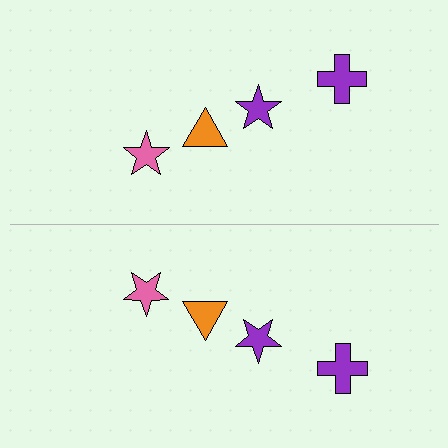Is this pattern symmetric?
Yes, this pattern has bilateral (reflection) symmetry.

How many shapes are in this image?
There are 8 shapes in this image.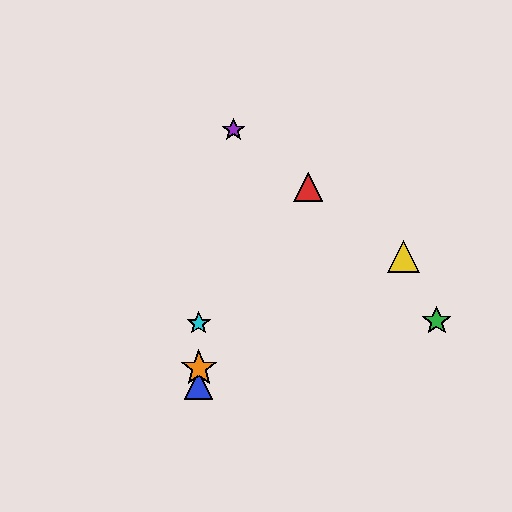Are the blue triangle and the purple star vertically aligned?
No, the blue triangle is at x≈199 and the purple star is at x≈233.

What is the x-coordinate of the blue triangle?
The blue triangle is at x≈199.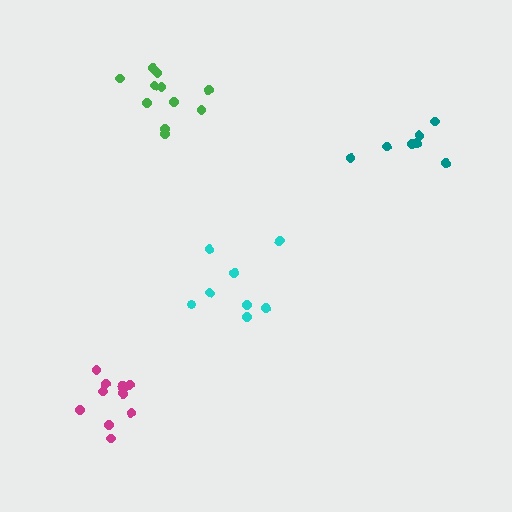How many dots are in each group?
Group 1: 11 dots, Group 2: 8 dots, Group 3: 7 dots, Group 4: 11 dots (37 total).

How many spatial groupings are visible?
There are 4 spatial groupings.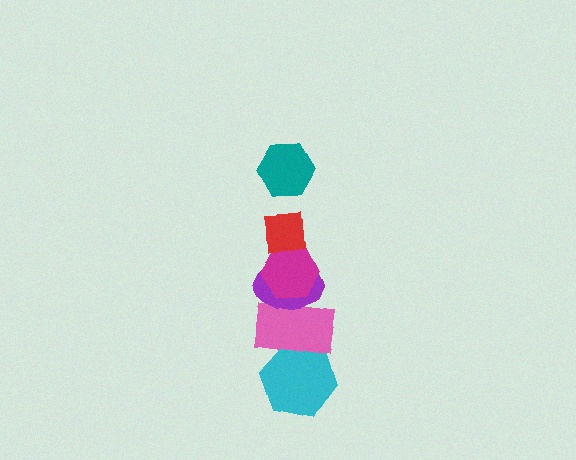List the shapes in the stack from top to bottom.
From top to bottom: the teal hexagon, the red square, the magenta hexagon, the purple ellipse, the pink rectangle, the cyan hexagon.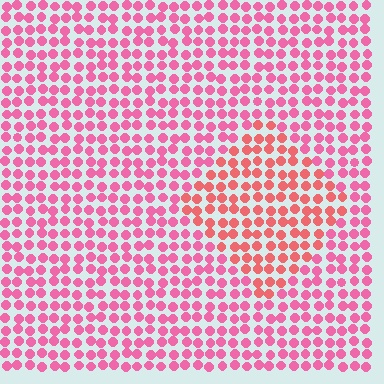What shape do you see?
I see a diamond.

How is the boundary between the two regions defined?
The boundary is defined purely by a slight shift in hue (about 27 degrees). Spacing, size, and orientation are identical on both sides.